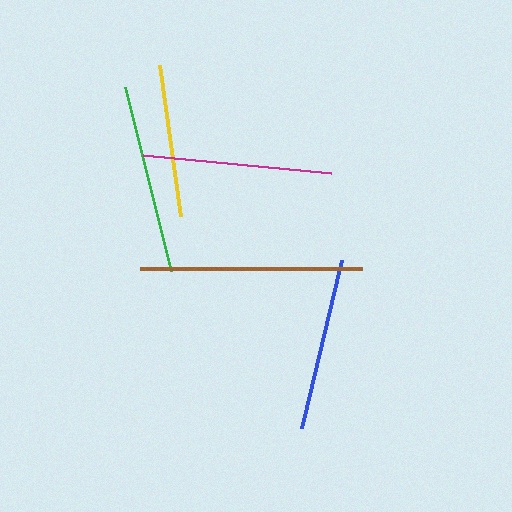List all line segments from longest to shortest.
From longest to shortest: brown, green, magenta, blue, yellow.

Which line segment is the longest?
The brown line is the longest at approximately 222 pixels.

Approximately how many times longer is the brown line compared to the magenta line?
The brown line is approximately 1.2 times the length of the magenta line.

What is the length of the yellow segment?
The yellow segment is approximately 151 pixels long.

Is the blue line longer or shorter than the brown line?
The brown line is longer than the blue line.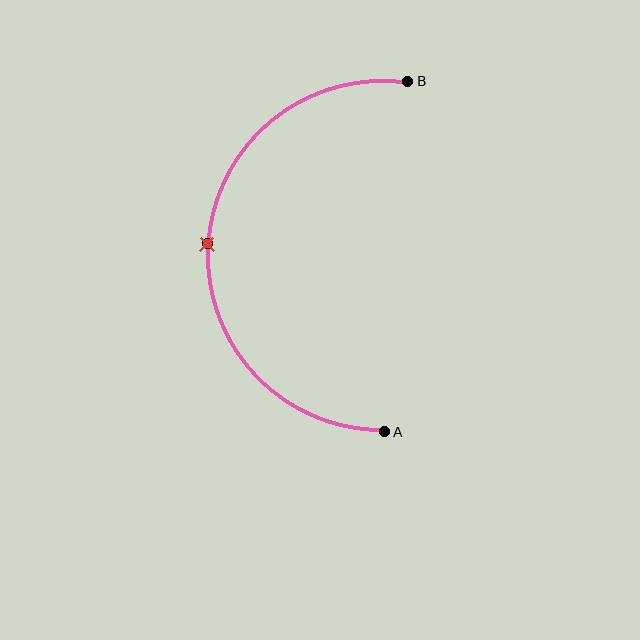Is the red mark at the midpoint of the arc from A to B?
Yes. The red mark lies on the arc at equal arc-length from both A and B — it is the arc midpoint.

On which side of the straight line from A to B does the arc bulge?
The arc bulges to the left of the straight line connecting A and B.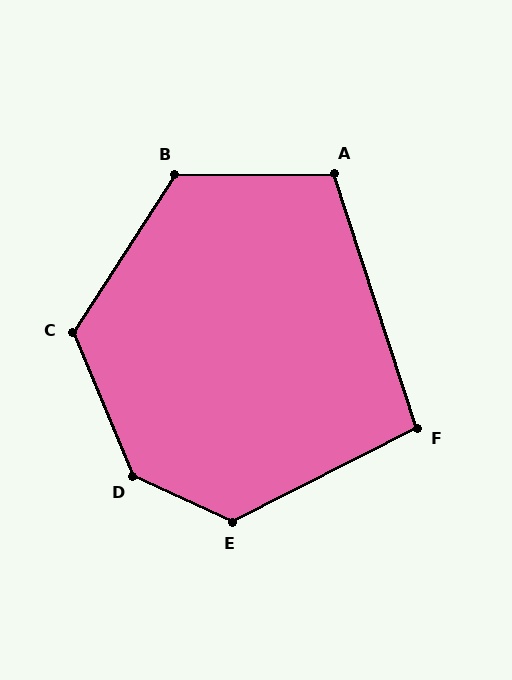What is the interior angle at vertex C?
Approximately 124 degrees (obtuse).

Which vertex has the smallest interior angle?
F, at approximately 99 degrees.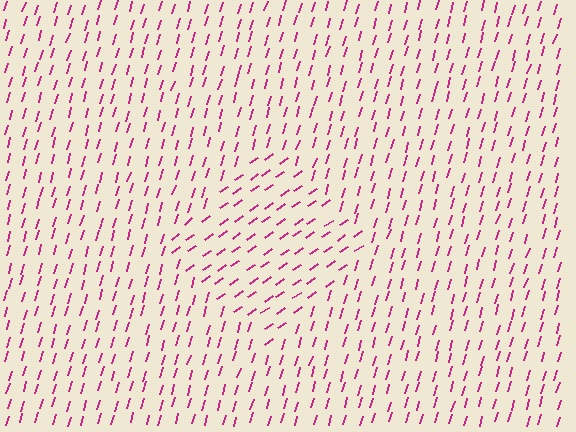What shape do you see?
I see a diamond.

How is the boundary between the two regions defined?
The boundary is defined purely by a change in line orientation (approximately 38 degrees difference). All lines are the same color and thickness.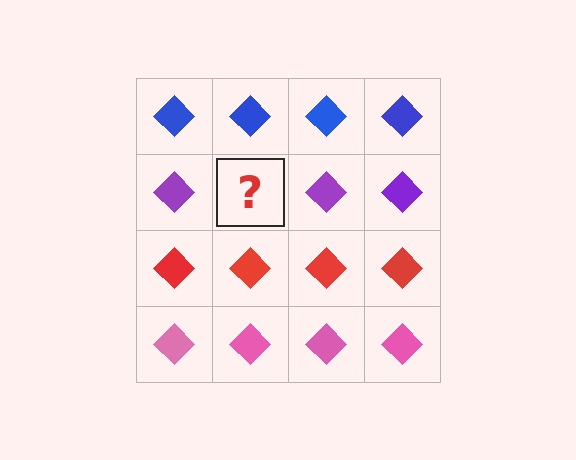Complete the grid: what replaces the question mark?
The question mark should be replaced with a purple diamond.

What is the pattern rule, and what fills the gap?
The rule is that each row has a consistent color. The gap should be filled with a purple diamond.